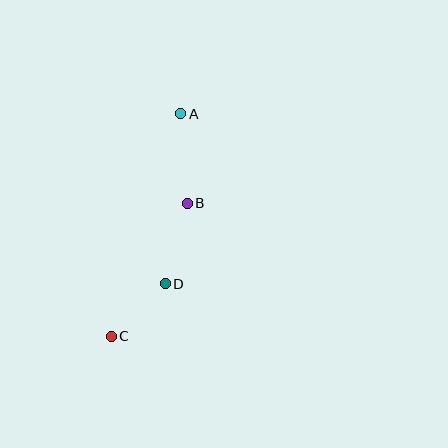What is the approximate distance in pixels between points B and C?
The distance between B and C is approximately 153 pixels.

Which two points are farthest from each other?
Points A and C are farthest from each other.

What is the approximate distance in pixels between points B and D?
The distance between B and D is approximately 83 pixels.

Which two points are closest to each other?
Points C and D are closest to each other.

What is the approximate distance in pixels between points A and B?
The distance between A and B is approximately 90 pixels.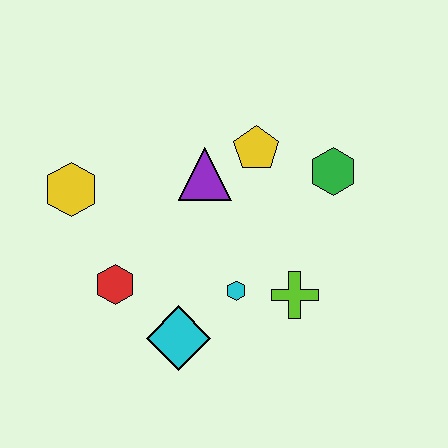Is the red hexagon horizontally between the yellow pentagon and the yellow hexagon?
Yes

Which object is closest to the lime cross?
The cyan hexagon is closest to the lime cross.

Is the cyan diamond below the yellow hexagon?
Yes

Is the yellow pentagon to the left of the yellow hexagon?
No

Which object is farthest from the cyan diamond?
The green hexagon is farthest from the cyan diamond.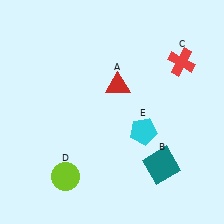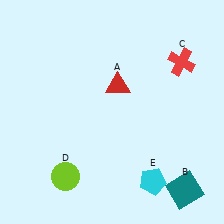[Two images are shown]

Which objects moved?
The objects that moved are: the teal square (B), the cyan pentagon (E).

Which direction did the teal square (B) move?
The teal square (B) moved down.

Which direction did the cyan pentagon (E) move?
The cyan pentagon (E) moved down.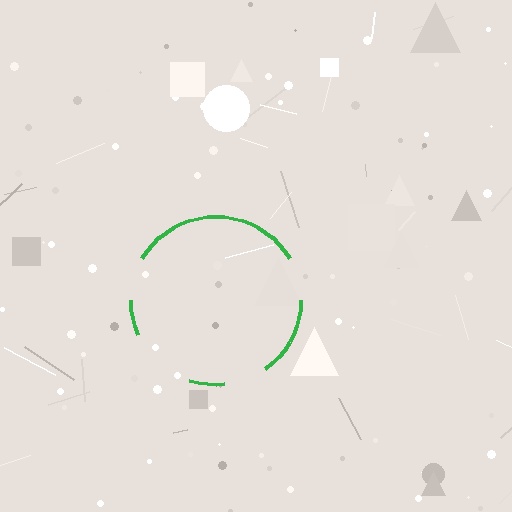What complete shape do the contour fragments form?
The contour fragments form a circle.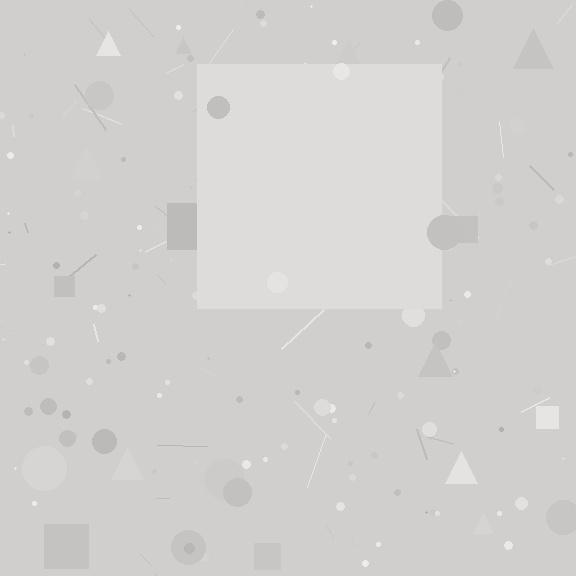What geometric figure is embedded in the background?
A square is embedded in the background.